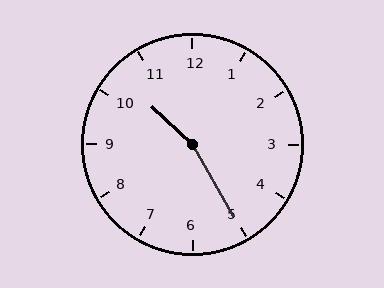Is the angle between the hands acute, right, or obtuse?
It is obtuse.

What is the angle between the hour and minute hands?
Approximately 162 degrees.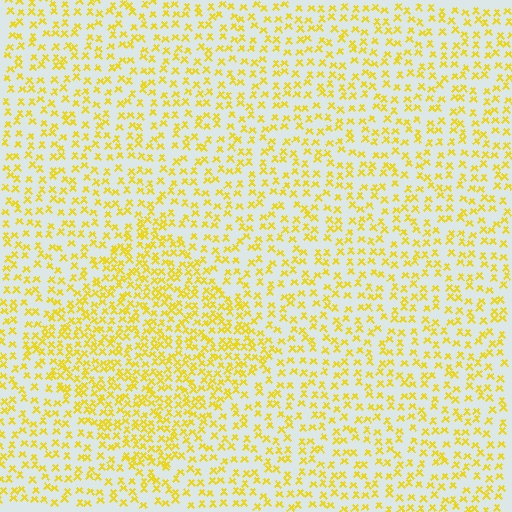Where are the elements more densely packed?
The elements are more densely packed inside the diamond boundary.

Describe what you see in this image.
The image contains small yellow elements arranged at two different densities. A diamond-shaped region is visible where the elements are more densely packed than the surrounding area.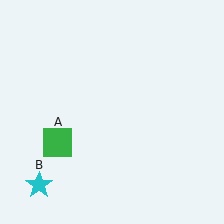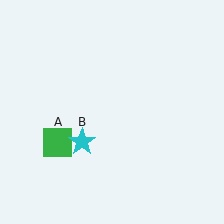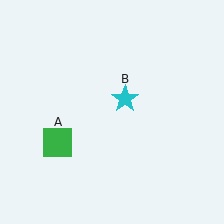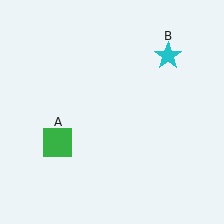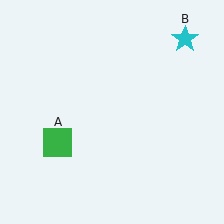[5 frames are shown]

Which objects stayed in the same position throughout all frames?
Green square (object A) remained stationary.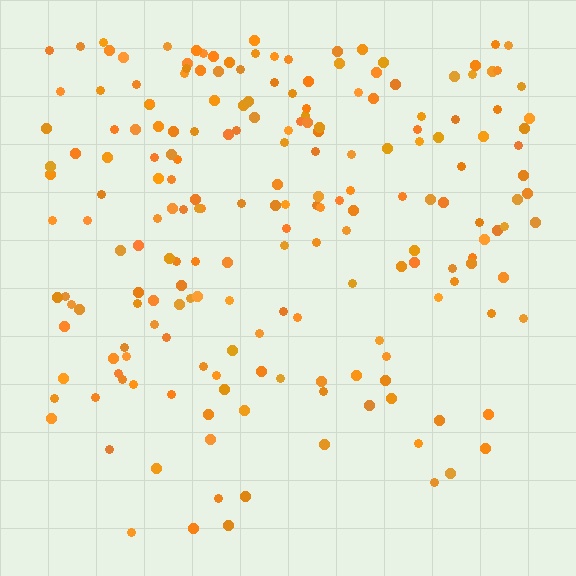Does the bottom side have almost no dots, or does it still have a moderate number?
Still a moderate number, just noticeably fewer than the top.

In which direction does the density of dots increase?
From bottom to top, with the top side densest.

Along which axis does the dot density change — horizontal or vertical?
Vertical.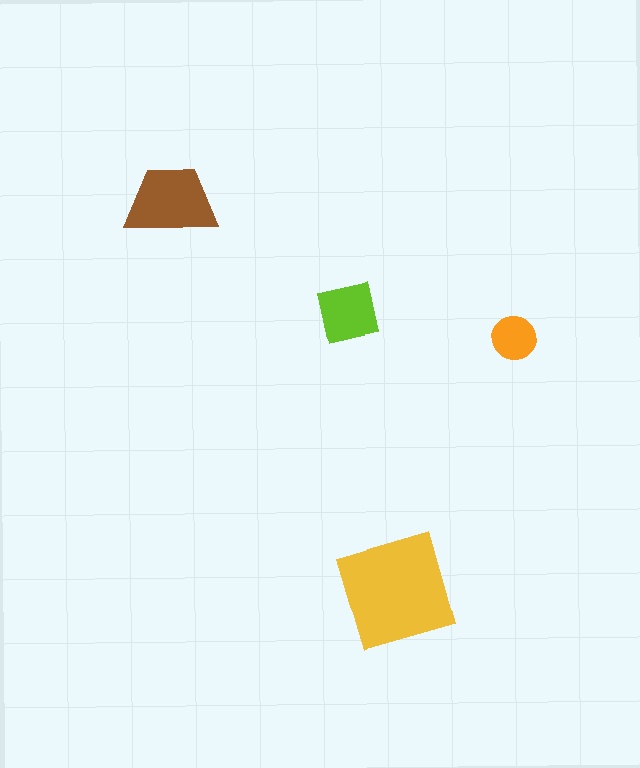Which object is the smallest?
The orange circle.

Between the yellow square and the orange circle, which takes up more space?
The yellow square.